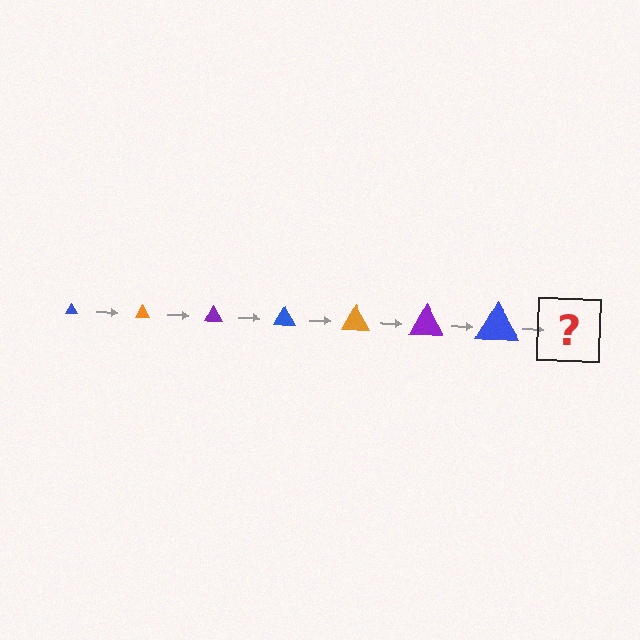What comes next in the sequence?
The next element should be an orange triangle, larger than the previous one.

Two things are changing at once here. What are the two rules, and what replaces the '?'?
The two rules are that the triangle grows larger each step and the color cycles through blue, orange, and purple. The '?' should be an orange triangle, larger than the previous one.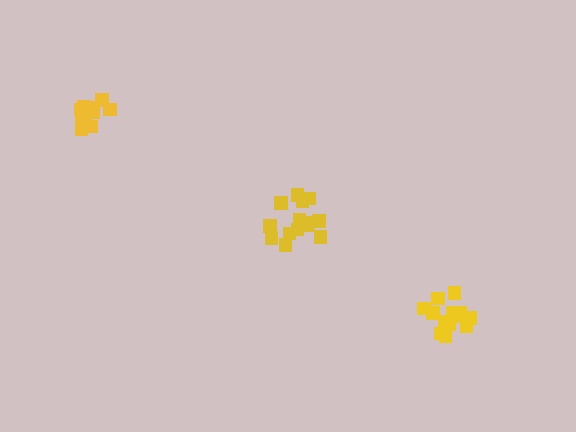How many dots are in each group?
Group 1: 14 dots, Group 2: 12 dots, Group 3: 14 dots (40 total).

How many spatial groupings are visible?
There are 3 spatial groupings.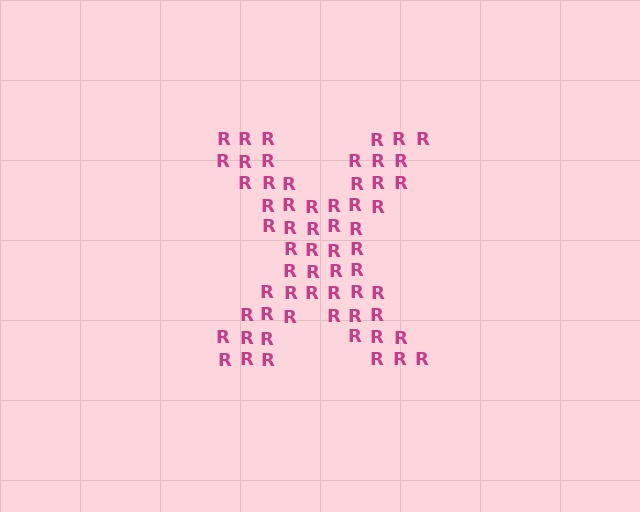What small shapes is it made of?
It is made of small letter R's.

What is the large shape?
The large shape is the letter X.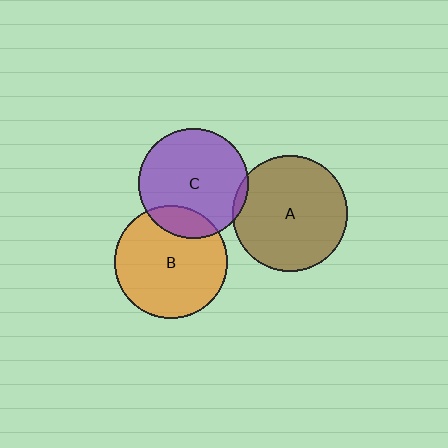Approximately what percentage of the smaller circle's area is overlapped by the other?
Approximately 15%.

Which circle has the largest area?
Circle A (brown).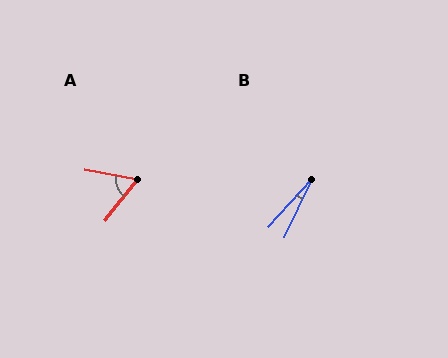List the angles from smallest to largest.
B (16°), A (62°).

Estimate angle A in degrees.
Approximately 62 degrees.